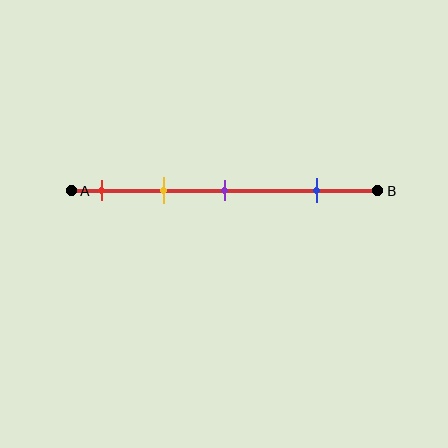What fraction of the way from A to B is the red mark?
The red mark is approximately 10% (0.1) of the way from A to B.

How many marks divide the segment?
There are 4 marks dividing the segment.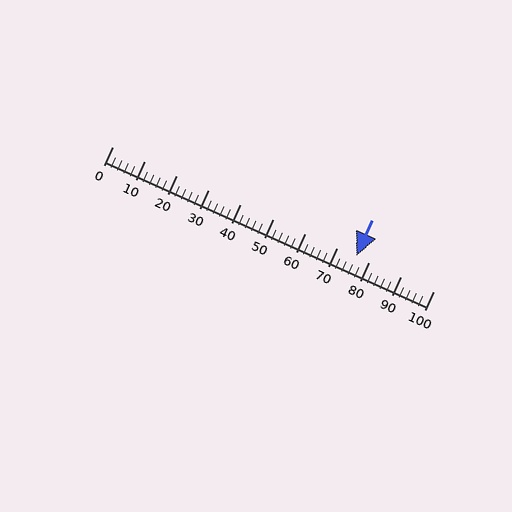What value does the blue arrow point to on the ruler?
The blue arrow points to approximately 76.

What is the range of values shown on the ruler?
The ruler shows values from 0 to 100.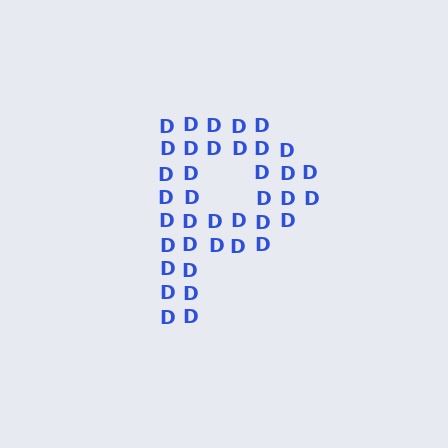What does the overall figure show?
The overall figure shows the letter P.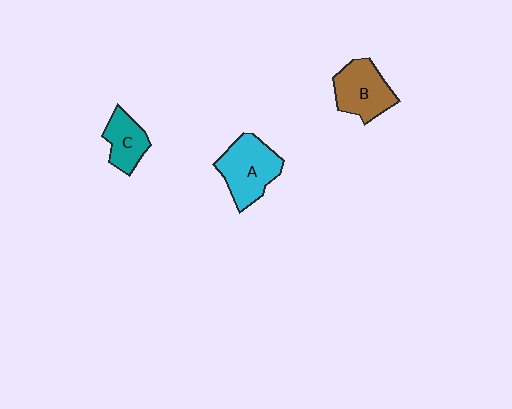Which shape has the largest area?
Shape A (cyan).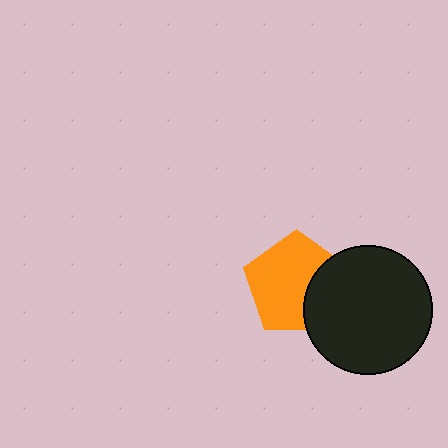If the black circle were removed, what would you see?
You would see the complete orange pentagon.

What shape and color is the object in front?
The object in front is a black circle.